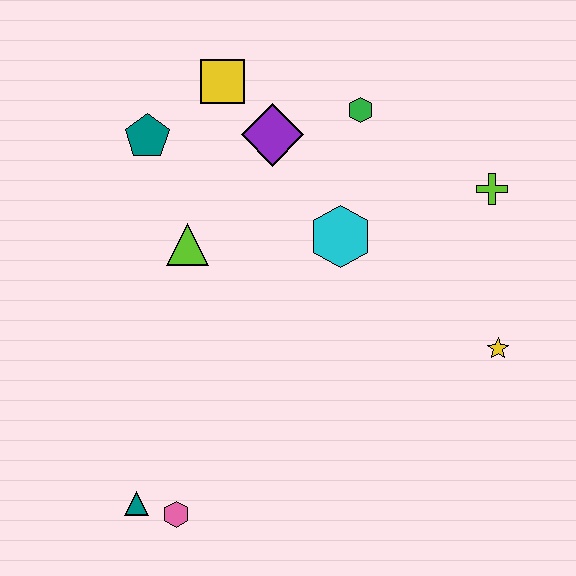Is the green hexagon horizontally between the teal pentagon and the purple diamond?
No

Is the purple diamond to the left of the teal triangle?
No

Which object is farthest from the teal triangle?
The lime cross is farthest from the teal triangle.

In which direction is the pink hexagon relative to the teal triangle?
The pink hexagon is to the right of the teal triangle.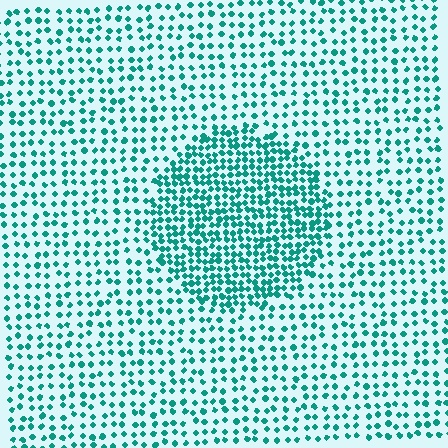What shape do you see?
I see a circle.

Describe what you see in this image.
The image contains small teal elements arranged at two different densities. A circle-shaped region is visible where the elements are more densely packed than the surrounding area.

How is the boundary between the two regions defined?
The boundary is defined by a change in element density (approximately 2.0x ratio). All elements are the same color, size, and shape.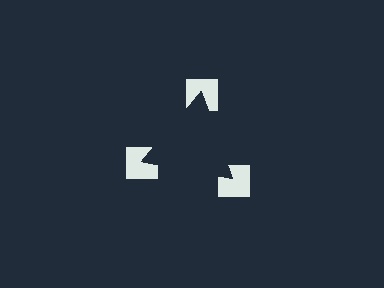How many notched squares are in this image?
There are 3 — one at each vertex of the illusory triangle.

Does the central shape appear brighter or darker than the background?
It typically appears slightly darker than the background, even though no actual brightness change is drawn.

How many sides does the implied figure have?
3 sides.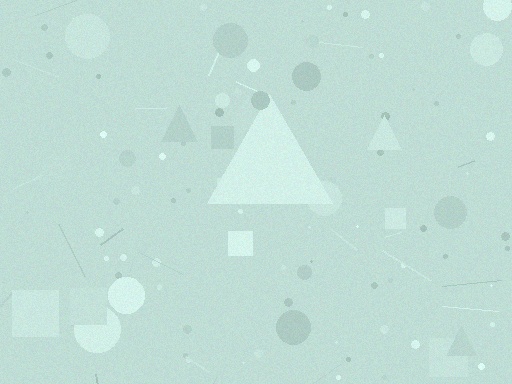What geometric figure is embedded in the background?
A triangle is embedded in the background.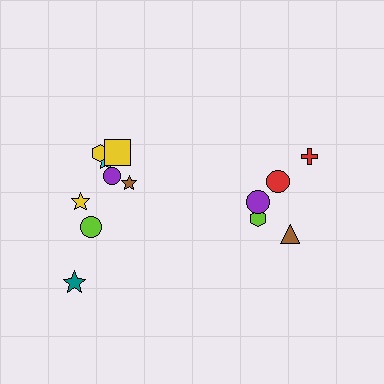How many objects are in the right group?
There are 5 objects.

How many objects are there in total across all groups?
There are 13 objects.